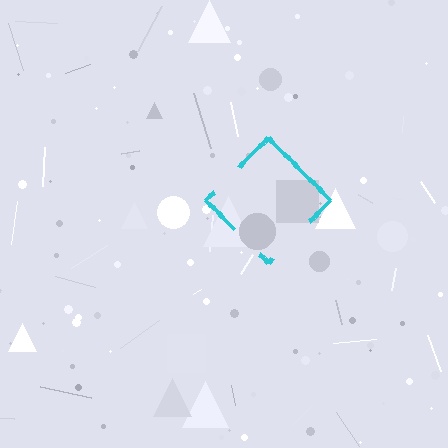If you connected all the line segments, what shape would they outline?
They would outline a diamond.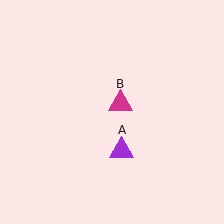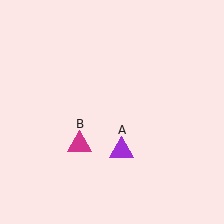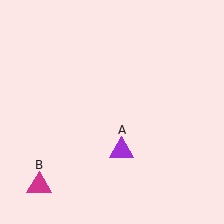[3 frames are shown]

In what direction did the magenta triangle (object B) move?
The magenta triangle (object B) moved down and to the left.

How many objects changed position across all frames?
1 object changed position: magenta triangle (object B).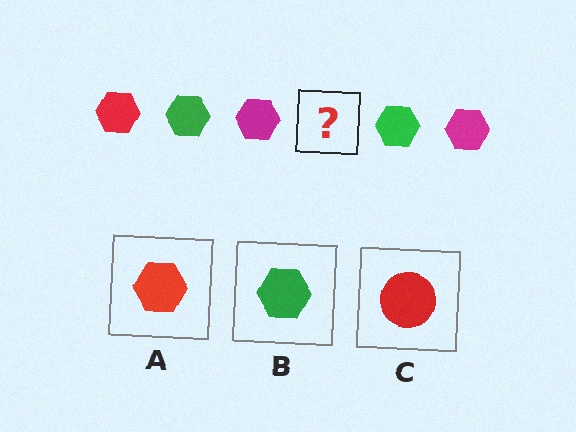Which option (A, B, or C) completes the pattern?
A.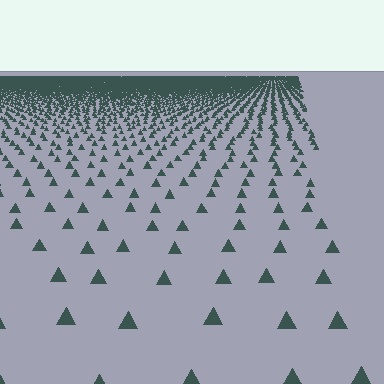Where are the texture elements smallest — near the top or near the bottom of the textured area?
Near the top.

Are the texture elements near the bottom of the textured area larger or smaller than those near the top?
Larger. Near the bottom, elements are closer to the viewer and appear at a bigger on-screen size.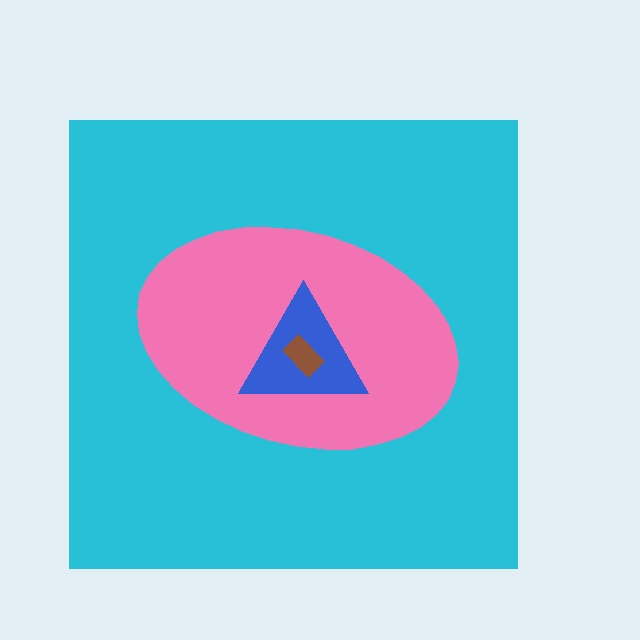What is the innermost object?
The brown rectangle.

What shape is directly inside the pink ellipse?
The blue triangle.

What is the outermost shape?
The cyan square.